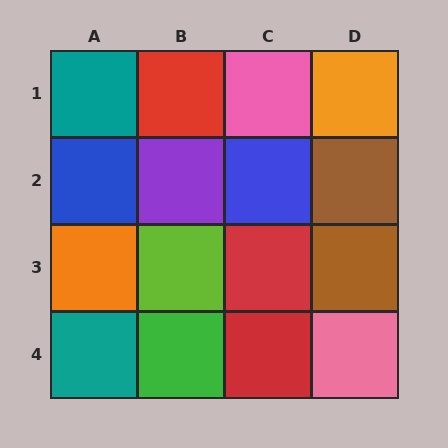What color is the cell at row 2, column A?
Blue.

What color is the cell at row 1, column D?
Orange.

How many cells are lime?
1 cell is lime.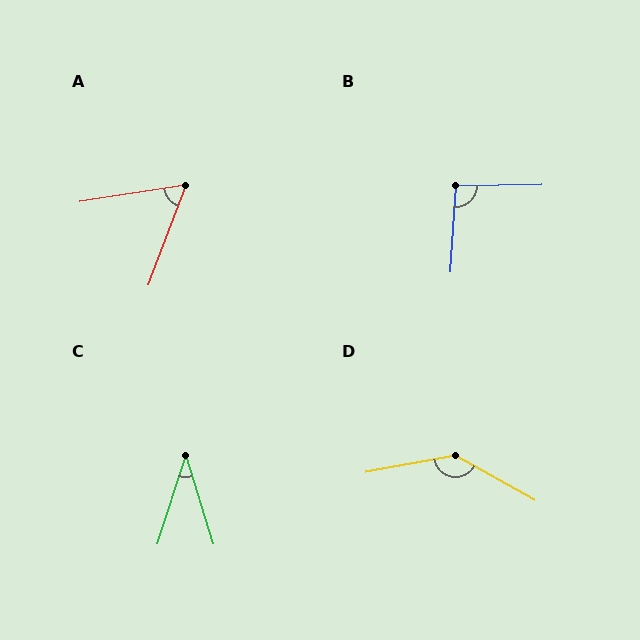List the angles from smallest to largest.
C (35°), A (60°), B (94°), D (140°).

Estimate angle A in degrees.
Approximately 60 degrees.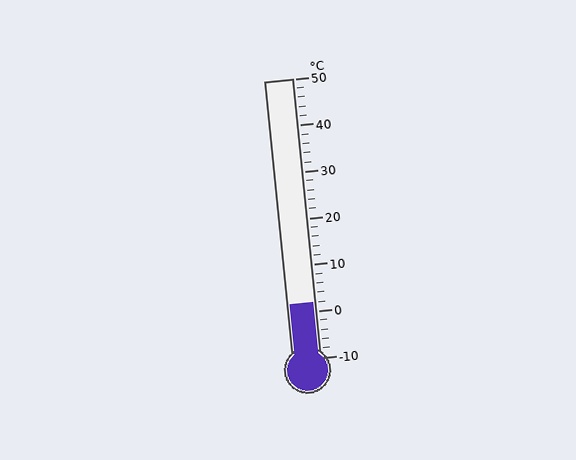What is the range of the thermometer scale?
The thermometer scale ranges from -10°C to 50°C.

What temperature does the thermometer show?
The thermometer shows approximately 2°C.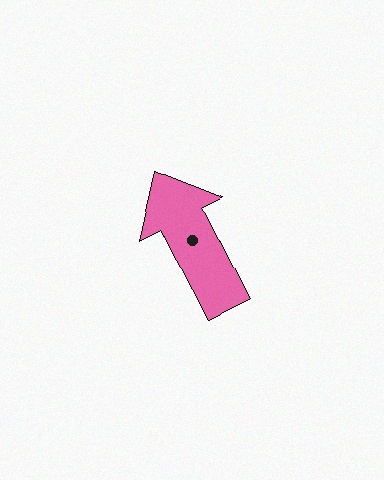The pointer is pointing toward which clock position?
Roughly 11 o'clock.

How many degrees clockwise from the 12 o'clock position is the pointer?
Approximately 333 degrees.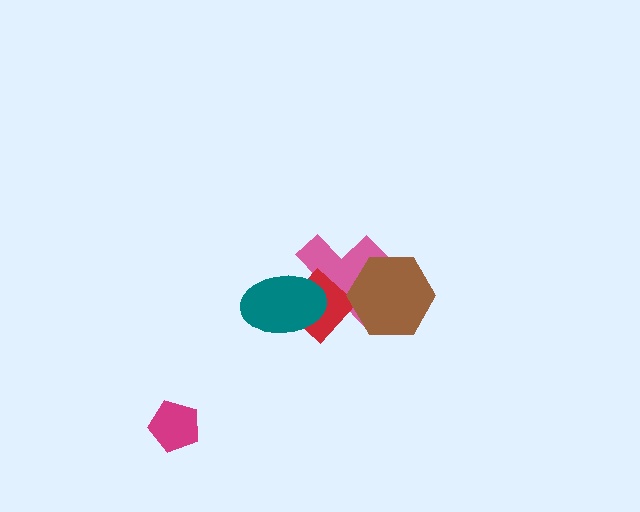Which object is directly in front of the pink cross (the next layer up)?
The red diamond is directly in front of the pink cross.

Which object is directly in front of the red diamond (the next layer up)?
The teal ellipse is directly in front of the red diamond.